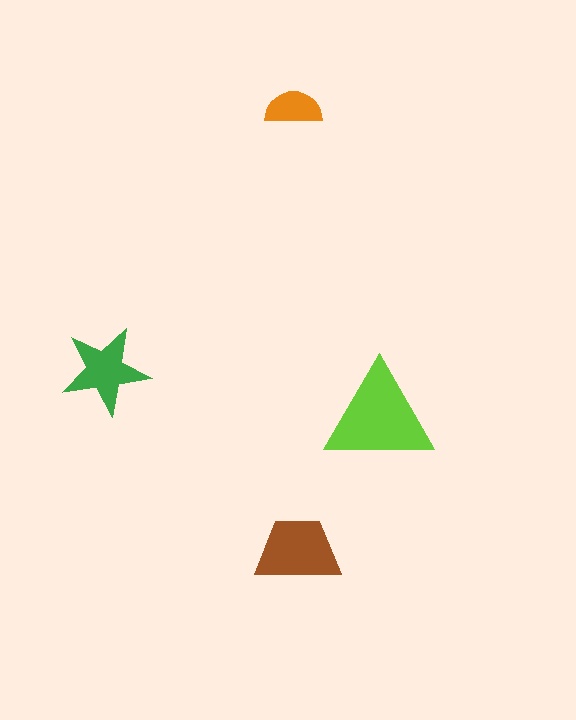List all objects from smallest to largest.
The orange semicircle, the green star, the brown trapezoid, the lime triangle.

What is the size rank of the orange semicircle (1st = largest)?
4th.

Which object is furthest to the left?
The green star is leftmost.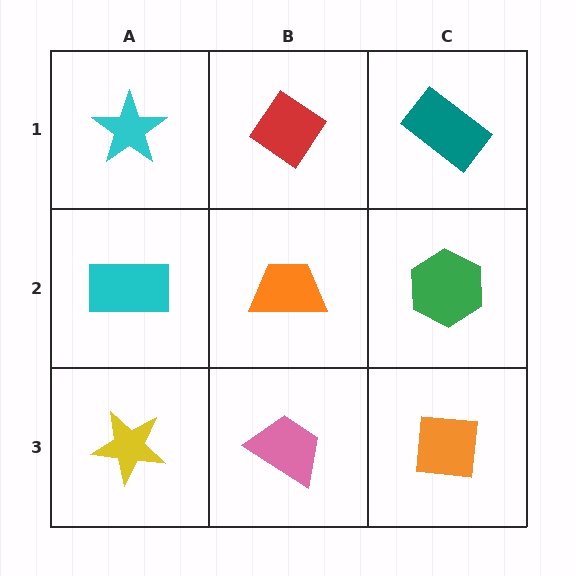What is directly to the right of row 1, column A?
A red diamond.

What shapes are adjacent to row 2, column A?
A cyan star (row 1, column A), a yellow star (row 3, column A), an orange trapezoid (row 2, column B).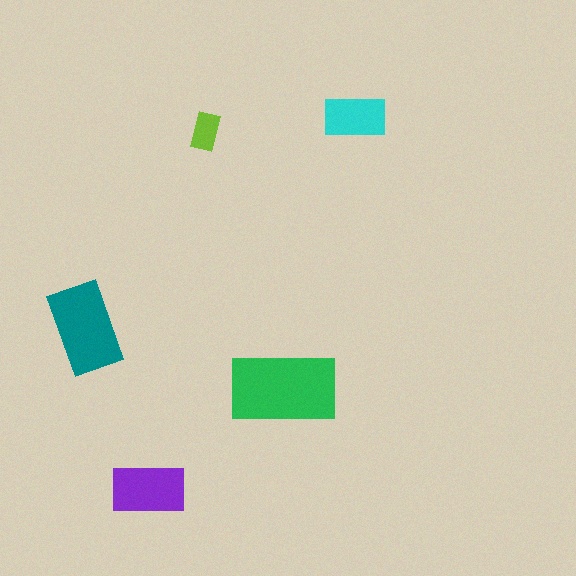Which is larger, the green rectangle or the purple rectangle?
The green one.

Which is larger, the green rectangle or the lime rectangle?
The green one.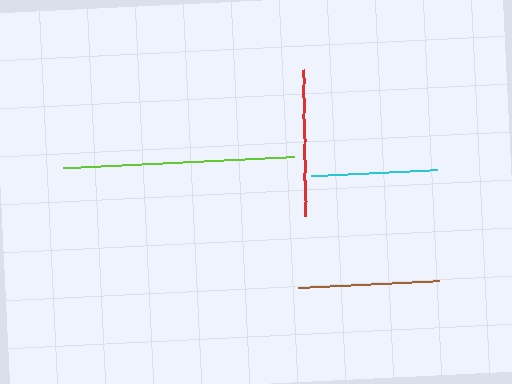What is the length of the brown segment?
The brown segment is approximately 141 pixels long.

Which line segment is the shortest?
The cyan line is the shortest at approximately 126 pixels.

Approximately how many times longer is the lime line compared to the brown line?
The lime line is approximately 1.7 times the length of the brown line.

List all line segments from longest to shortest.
From longest to shortest: lime, red, brown, cyan.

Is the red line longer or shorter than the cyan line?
The red line is longer than the cyan line.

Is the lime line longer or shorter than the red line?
The lime line is longer than the red line.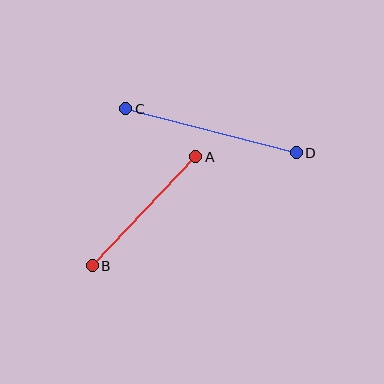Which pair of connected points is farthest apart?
Points C and D are farthest apart.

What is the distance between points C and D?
The distance is approximately 176 pixels.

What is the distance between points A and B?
The distance is approximately 150 pixels.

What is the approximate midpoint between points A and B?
The midpoint is at approximately (144, 211) pixels.